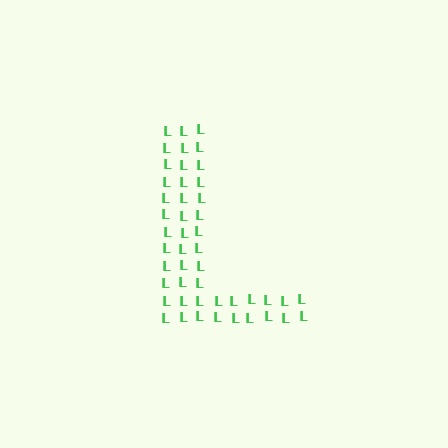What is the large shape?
The large shape is the letter L.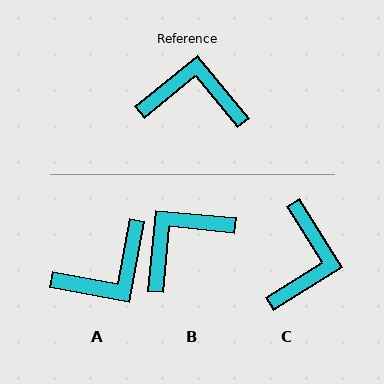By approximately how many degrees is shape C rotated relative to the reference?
Approximately 98 degrees clockwise.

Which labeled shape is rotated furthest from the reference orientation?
A, about 140 degrees away.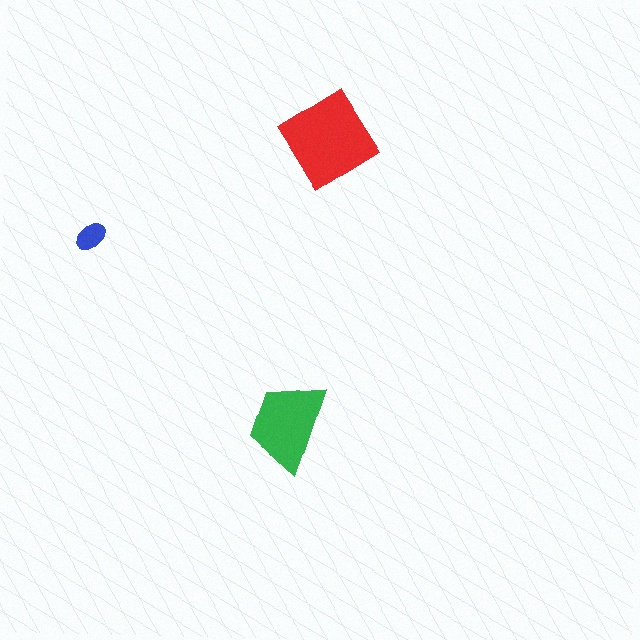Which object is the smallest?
The blue ellipse.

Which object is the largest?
The red diamond.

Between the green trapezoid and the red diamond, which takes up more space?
The red diamond.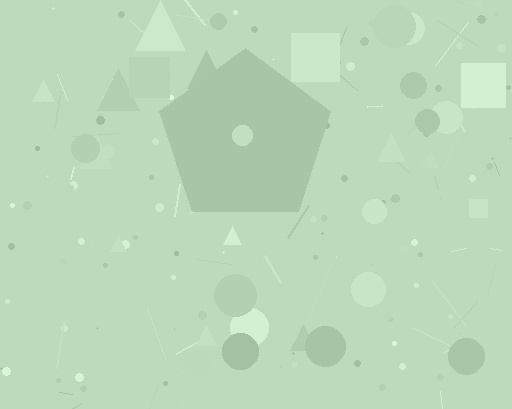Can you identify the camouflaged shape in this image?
The camouflaged shape is a pentagon.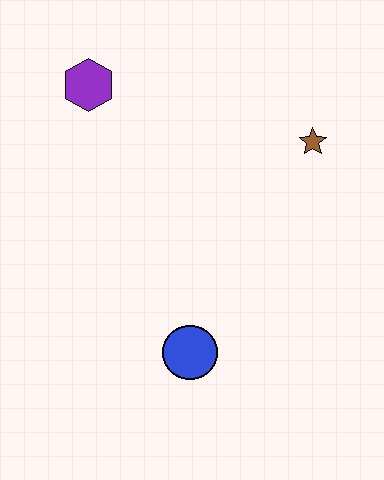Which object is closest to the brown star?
The purple hexagon is closest to the brown star.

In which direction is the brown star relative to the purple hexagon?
The brown star is to the right of the purple hexagon.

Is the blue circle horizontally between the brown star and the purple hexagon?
Yes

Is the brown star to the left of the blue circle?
No